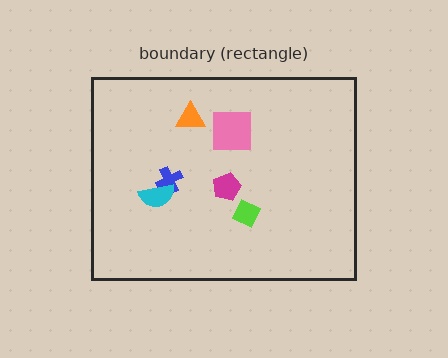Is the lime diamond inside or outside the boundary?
Inside.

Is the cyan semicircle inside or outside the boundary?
Inside.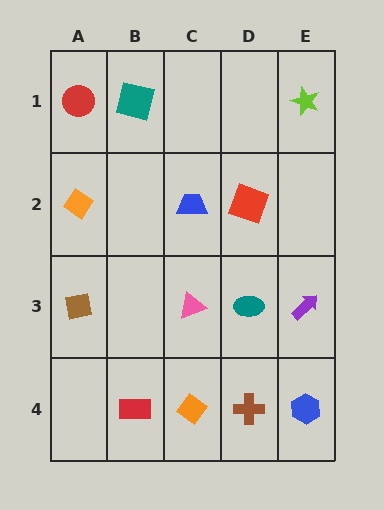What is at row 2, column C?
A blue trapezoid.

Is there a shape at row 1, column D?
No, that cell is empty.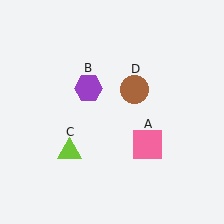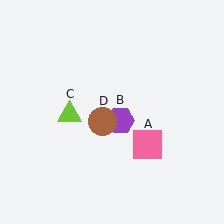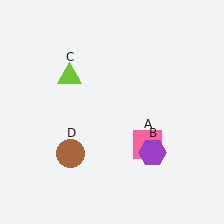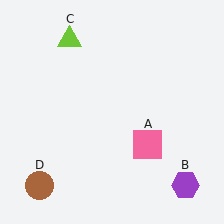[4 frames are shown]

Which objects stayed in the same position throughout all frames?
Pink square (object A) remained stationary.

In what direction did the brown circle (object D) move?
The brown circle (object D) moved down and to the left.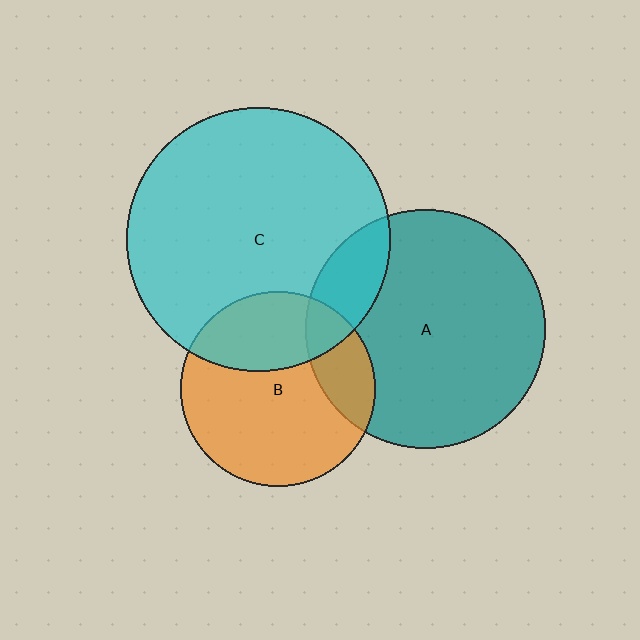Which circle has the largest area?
Circle C (cyan).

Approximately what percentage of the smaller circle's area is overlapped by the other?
Approximately 15%.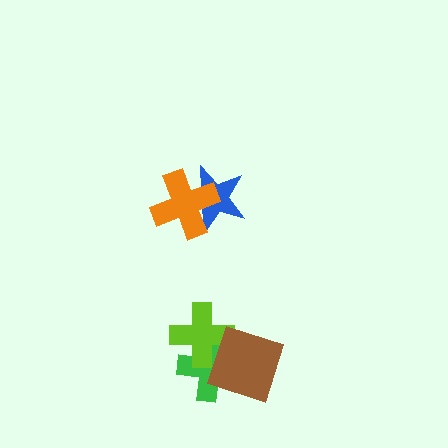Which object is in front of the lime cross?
The brown square is in front of the lime cross.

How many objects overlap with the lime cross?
2 objects overlap with the lime cross.